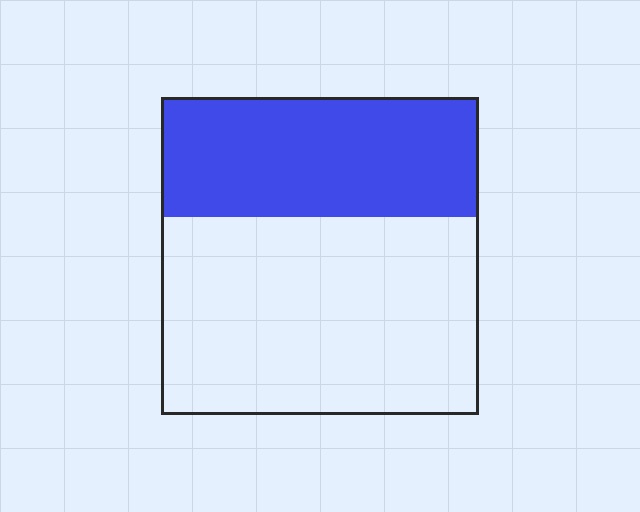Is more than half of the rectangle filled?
No.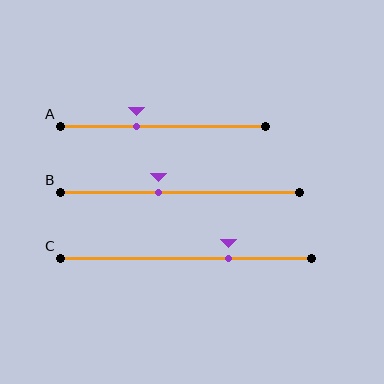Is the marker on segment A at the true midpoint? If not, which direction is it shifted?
No, the marker on segment A is shifted to the left by about 13% of the segment length.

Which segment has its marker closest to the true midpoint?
Segment B has its marker closest to the true midpoint.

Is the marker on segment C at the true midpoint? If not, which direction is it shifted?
No, the marker on segment C is shifted to the right by about 17% of the segment length.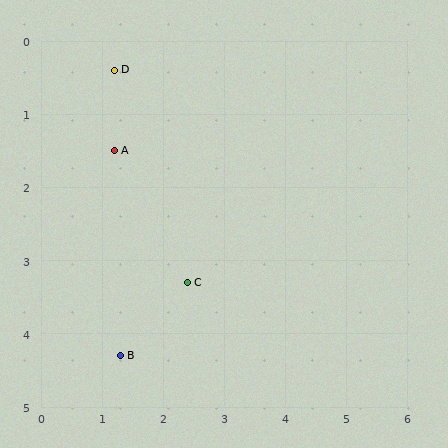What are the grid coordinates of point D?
Point D is at approximately (1.2, 0.4).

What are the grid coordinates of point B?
Point B is at approximately (1.3, 4.3).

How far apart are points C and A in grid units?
Points C and A are about 2.2 grid units apart.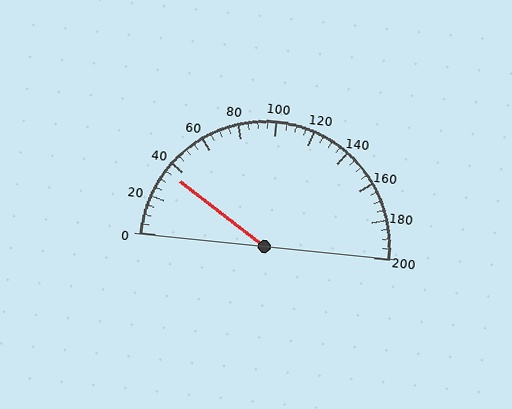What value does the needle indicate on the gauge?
The needle indicates approximately 35.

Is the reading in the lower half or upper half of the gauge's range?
The reading is in the lower half of the range (0 to 200).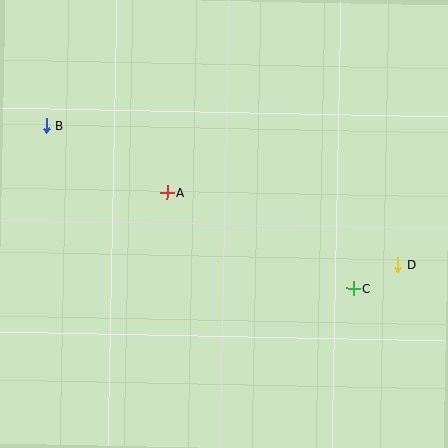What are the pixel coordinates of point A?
Point A is at (167, 193).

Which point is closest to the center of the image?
Point A at (167, 193) is closest to the center.